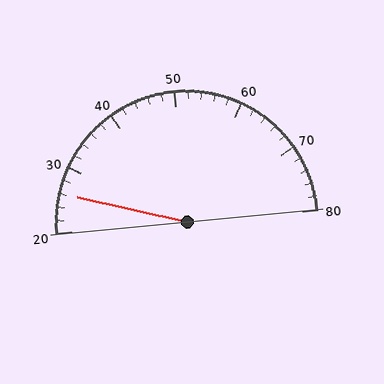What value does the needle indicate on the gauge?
The needle indicates approximately 26.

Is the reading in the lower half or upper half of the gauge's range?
The reading is in the lower half of the range (20 to 80).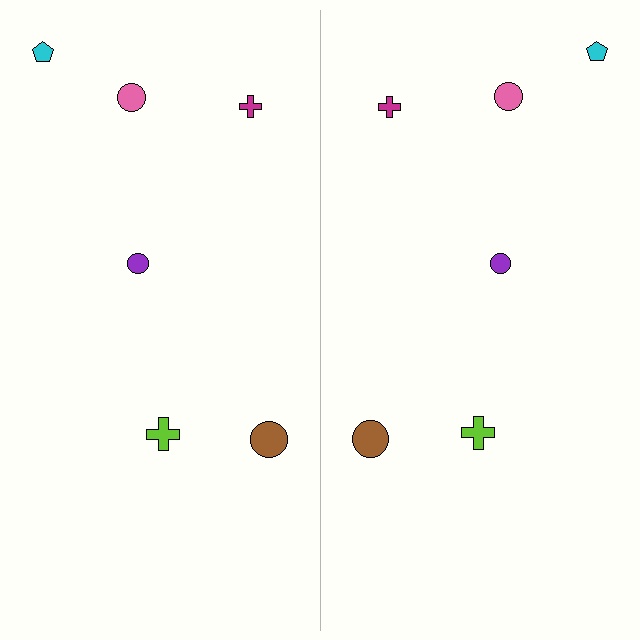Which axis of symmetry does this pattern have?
The pattern has a vertical axis of symmetry running through the center of the image.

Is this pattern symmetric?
Yes, this pattern has bilateral (reflection) symmetry.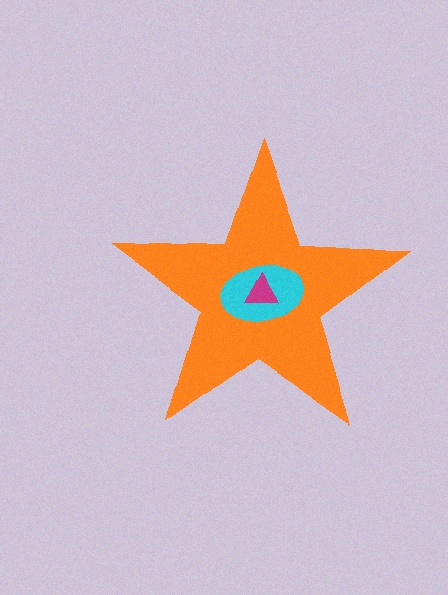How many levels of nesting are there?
3.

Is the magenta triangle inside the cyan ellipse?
Yes.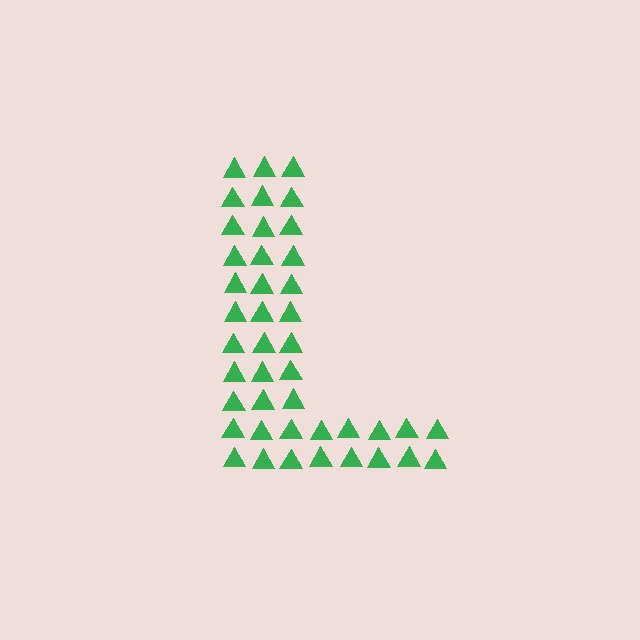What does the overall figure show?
The overall figure shows the letter L.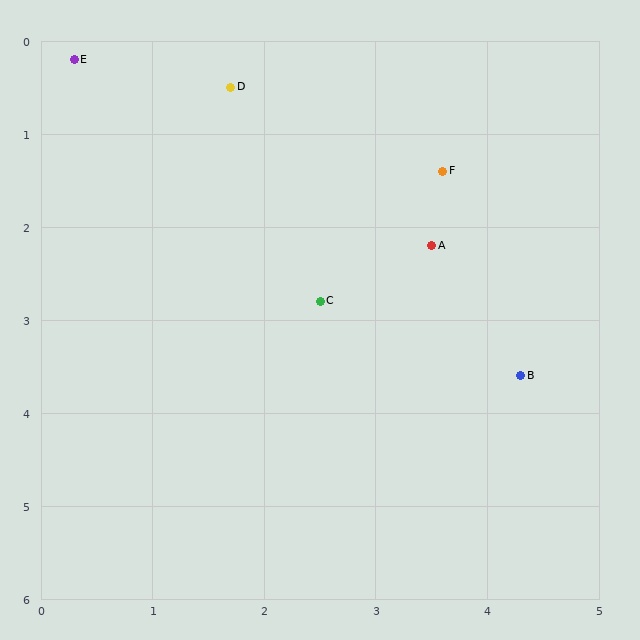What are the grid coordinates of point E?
Point E is at approximately (0.3, 0.2).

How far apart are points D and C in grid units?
Points D and C are about 2.4 grid units apart.